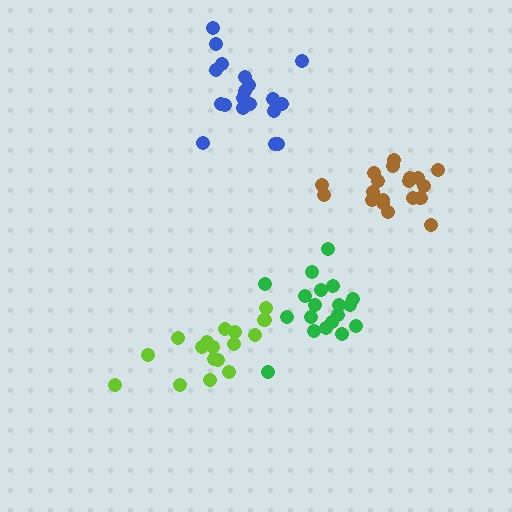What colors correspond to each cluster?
The clusters are colored: brown, green, lime, blue.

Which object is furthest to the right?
The brown cluster is rightmost.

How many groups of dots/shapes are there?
There are 4 groups.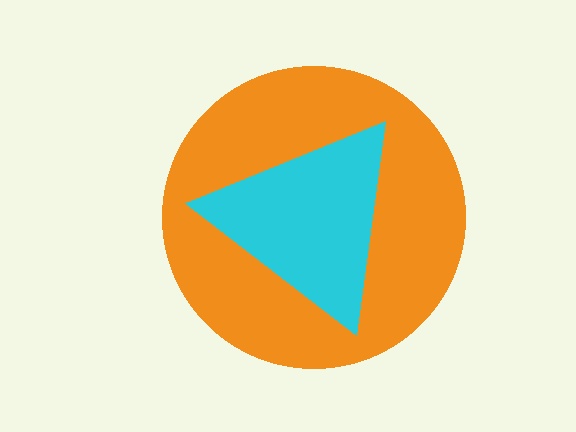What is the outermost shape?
The orange circle.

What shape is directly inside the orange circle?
The cyan triangle.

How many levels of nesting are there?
2.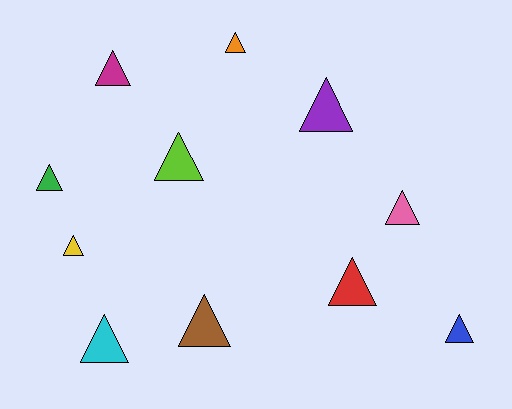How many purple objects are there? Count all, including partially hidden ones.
There is 1 purple object.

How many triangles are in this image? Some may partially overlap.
There are 11 triangles.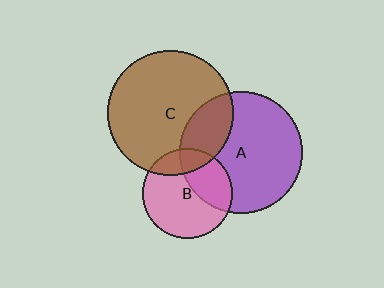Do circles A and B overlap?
Yes.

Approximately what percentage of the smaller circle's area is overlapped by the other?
Approximately 35%.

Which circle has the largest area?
Circle C (brown).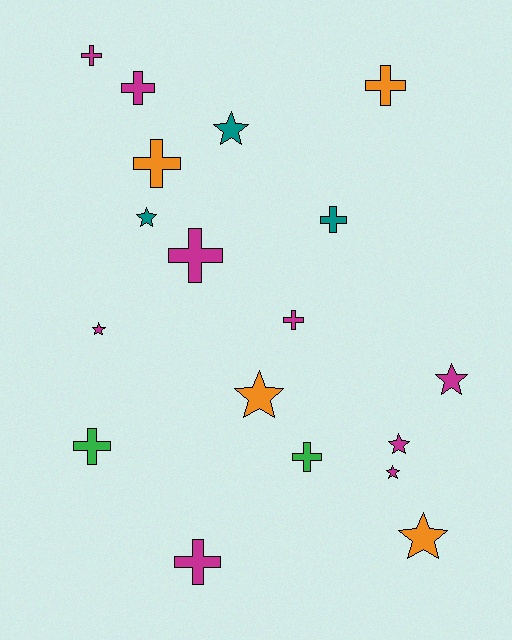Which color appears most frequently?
Magenta, with 9 objects.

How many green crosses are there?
There are 2 green crosses.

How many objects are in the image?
There are 18 objects.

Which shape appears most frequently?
Cross, with 10 objects.